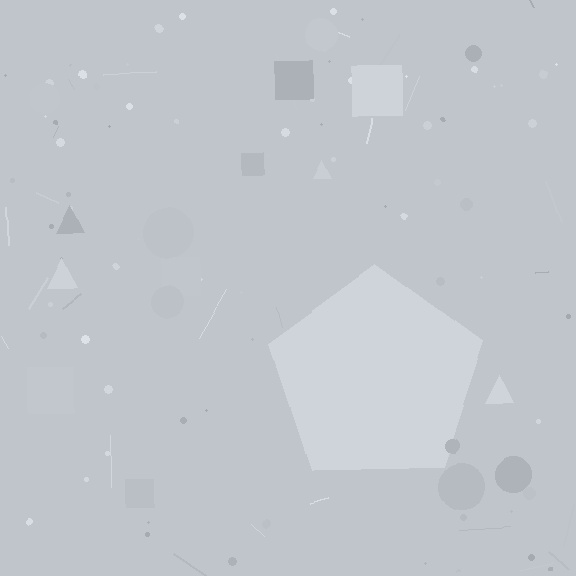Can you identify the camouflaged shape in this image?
The camouflaged shape is a pentagon.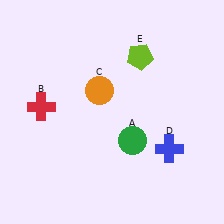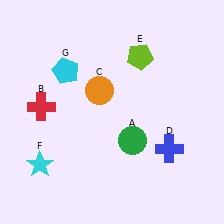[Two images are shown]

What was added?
A cyan star (F), a cyan pentagon (G) were added in Image 2.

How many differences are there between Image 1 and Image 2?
There are 2 differences between the two images.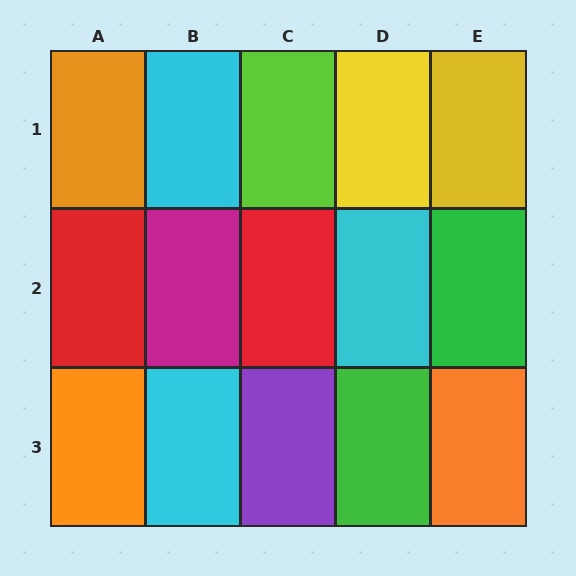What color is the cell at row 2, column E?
Green.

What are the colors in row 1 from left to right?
Orange, cyan, lime, yellow, yellow.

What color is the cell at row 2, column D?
Cyan.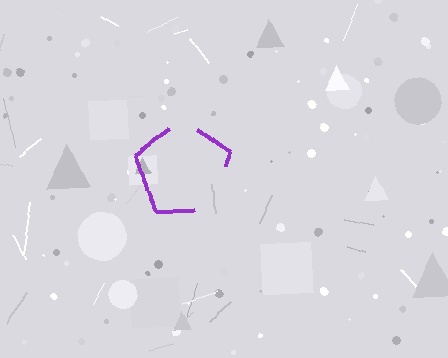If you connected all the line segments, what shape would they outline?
They would outline a pentagon.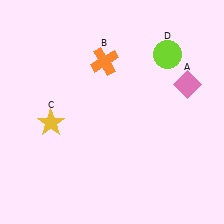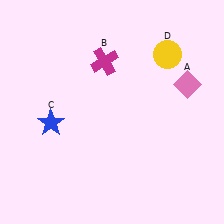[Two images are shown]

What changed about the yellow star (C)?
In Image 1, C is yellow. In Image 2, it changed to blue.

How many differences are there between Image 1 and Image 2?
There are 3 differences between the two images.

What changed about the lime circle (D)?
In Image 1, D is lime. In Image 2, it changed to yellow.